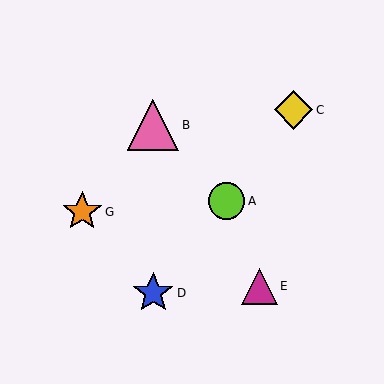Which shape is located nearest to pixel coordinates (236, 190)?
The lime circle (labeled A) at (226, 201) is nearest to that location.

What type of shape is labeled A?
Shape A is a lime circle.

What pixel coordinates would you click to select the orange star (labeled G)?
Click at (82, 212) to select the orange star G.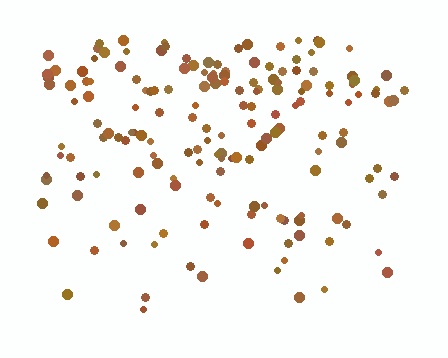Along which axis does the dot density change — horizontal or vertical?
Vertical.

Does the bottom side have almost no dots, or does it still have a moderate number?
Still a moderate number, just noticeably fewer than the top.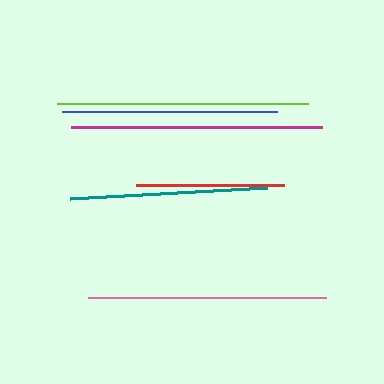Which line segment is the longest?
The lime line is the longest at approximately 251 pixels.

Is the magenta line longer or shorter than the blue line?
The magenta line is longer than the blue line.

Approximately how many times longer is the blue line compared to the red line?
The blue line is approximately 1.5 times the length of the red line.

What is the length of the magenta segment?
The magenta segment is approximately 251 pixels long.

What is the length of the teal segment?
The teal segment is approximately 198 pixels long.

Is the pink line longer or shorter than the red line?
The pink line is longer than the red line.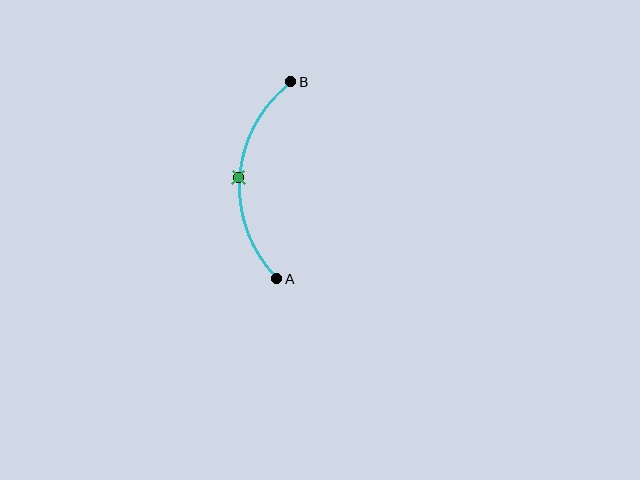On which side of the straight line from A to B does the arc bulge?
The arc bulges to the left of the straight line connecting A and B.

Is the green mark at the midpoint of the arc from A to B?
Yes. The green mark lies on the arc at equal arc-length from both A and B — it is the arc midpoint.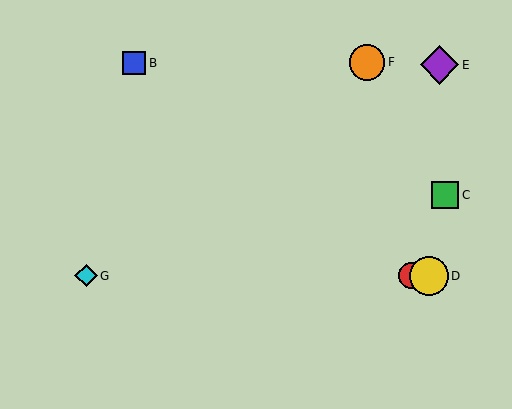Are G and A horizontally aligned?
Yes, both are at y≈276.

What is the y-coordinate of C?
Object C is at y≈195.